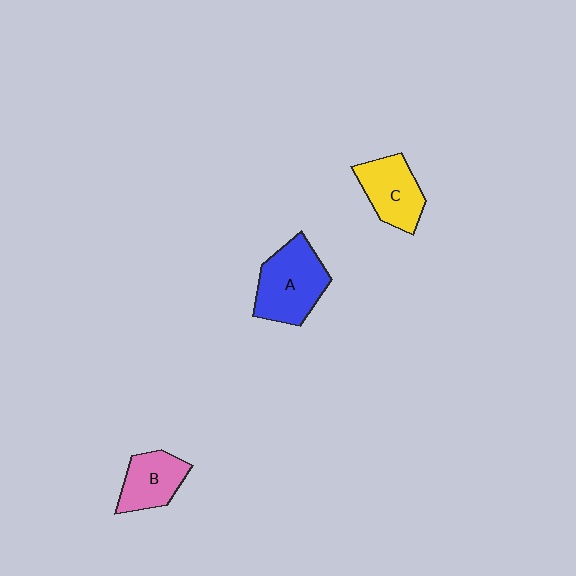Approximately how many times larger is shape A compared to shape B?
Approximately 1.5 times.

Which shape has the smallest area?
Shape B (pink).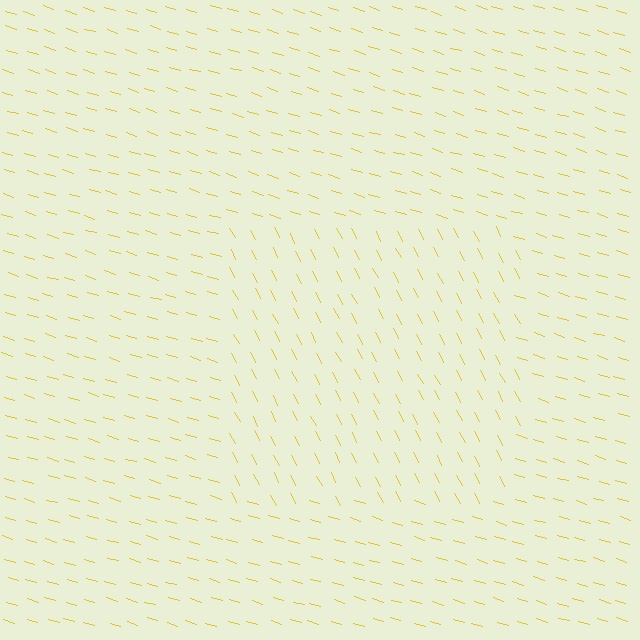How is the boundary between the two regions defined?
The boundary is defined purely by a change in line orientation (approximately 45 degrees difference). All lines are the same color and thickness.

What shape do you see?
I see a rectangle.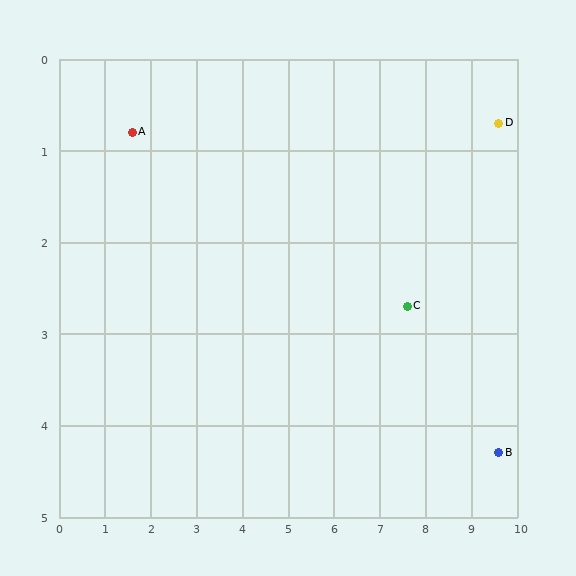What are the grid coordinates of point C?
Point C is at approximately (7.6, 2.7).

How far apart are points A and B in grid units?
Points A and B are about 8.7 grid units apart.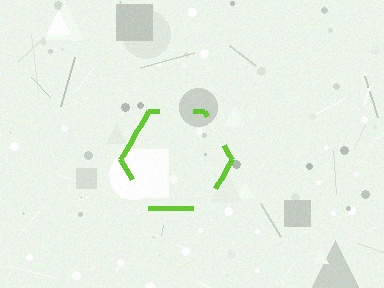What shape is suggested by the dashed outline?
The dashed outline suggests a hexagon.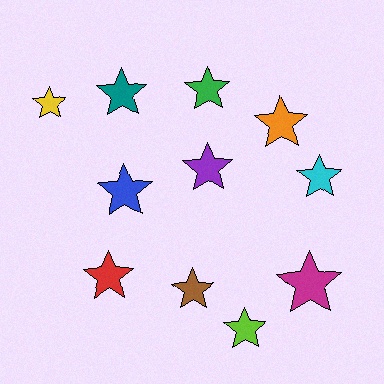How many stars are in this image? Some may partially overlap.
There are 11 stars.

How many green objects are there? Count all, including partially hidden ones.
There is 1 green object.